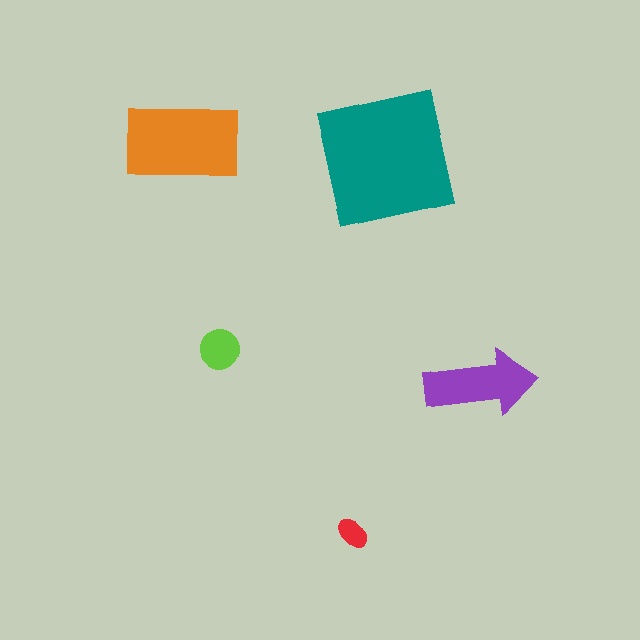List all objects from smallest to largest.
The red ellipse, the lime circle, the purple arrow, the orange rectangle, the teal square.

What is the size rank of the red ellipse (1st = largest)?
5th.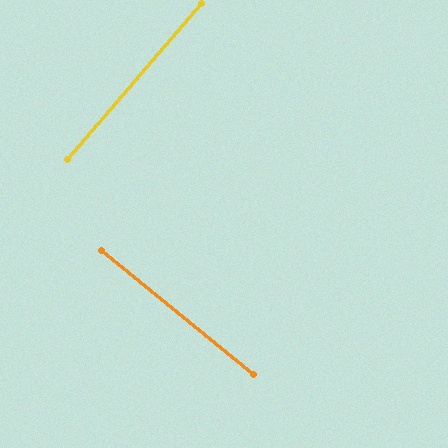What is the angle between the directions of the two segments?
Approximately 88 degrees.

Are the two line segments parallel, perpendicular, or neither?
Perpendicular — they meet at approximately 88°.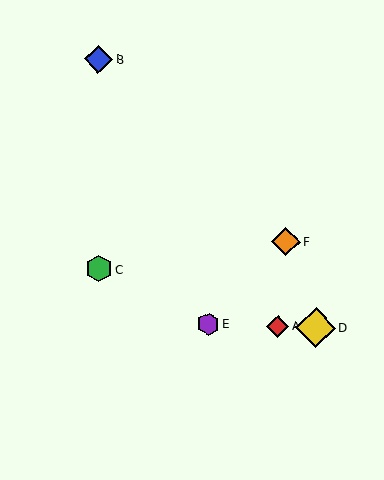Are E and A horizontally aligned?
Yes, both are at y≈324.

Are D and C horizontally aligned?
No, D is at y≈328 and C is at y≈269.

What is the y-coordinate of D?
Object D is at y≈328.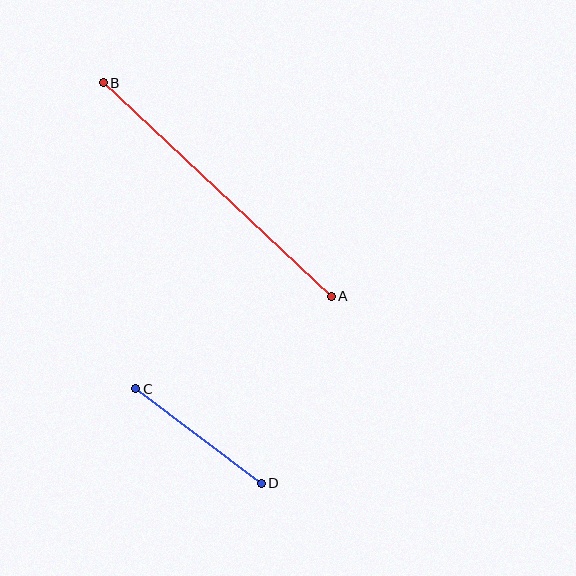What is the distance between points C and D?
The distance is approximately 157 pixels.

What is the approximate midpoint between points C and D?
The midpoint is at approximately (198, 436) pixels.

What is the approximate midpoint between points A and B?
The midpoint is at approximately (217, 190) pixels.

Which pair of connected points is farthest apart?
Points A and B are farthest apart.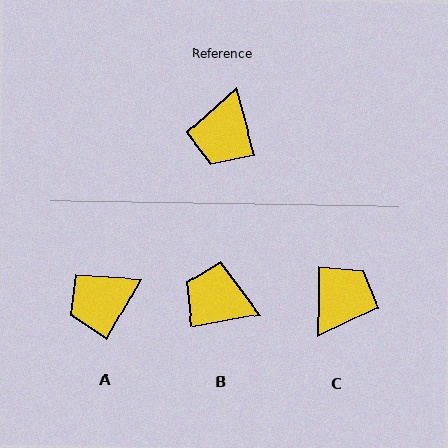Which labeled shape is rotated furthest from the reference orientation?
C, about 164 degrees away.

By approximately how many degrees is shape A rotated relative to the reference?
Approximately 46 degrees clockwise.